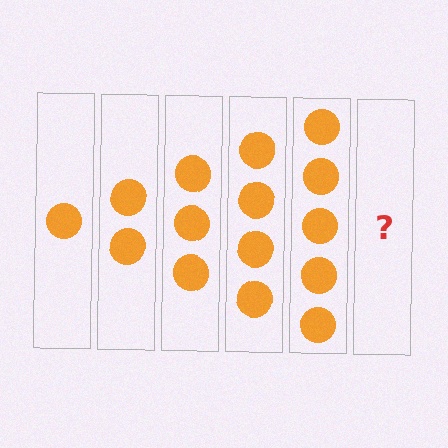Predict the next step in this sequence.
The next step is 6 circles.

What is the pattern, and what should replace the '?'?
The pattern is that each step adds one more circle. The '?' should be 6 circles.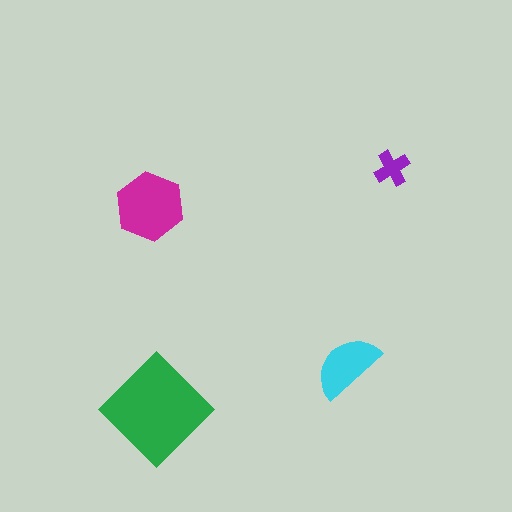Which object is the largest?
The green diamond.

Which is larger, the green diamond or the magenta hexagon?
The green diamond.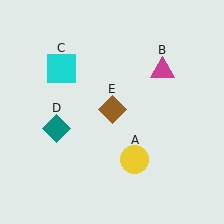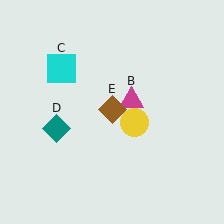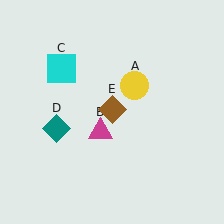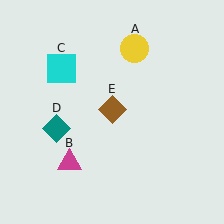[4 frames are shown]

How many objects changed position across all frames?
2 objects changed position: yellow circle (object A), magenta triangle (object B).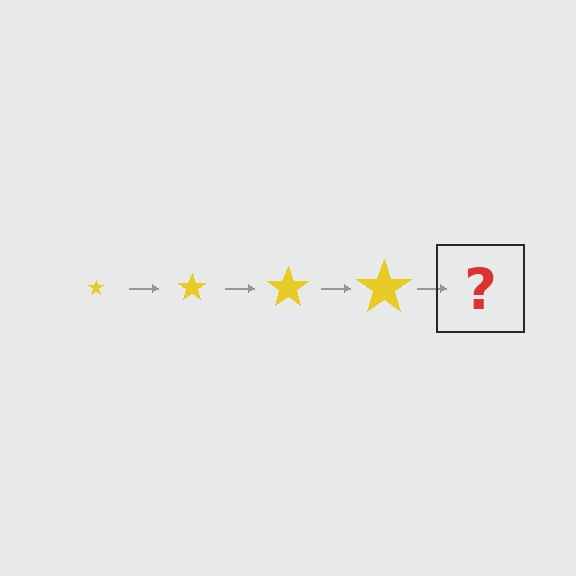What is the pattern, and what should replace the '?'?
The pattern is that the star gets progressively larger each step. The '?' should be a yellow star, larger than the previous one.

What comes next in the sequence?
The next element should be a yellow star, larger than the previous one.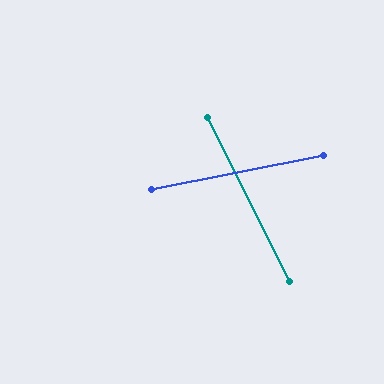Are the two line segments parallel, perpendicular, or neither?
Neither parallel nor perpendicular — they differ by about 75°.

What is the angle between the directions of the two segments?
Approximately 75 degrees.